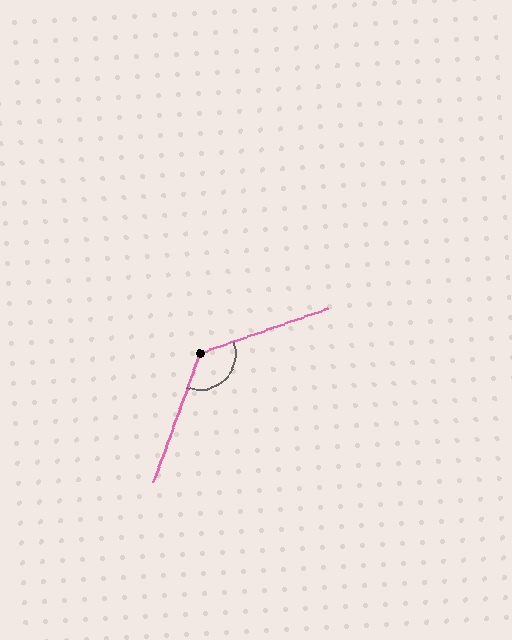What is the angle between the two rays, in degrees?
Approximately 129 degrees.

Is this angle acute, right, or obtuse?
It is obtuse.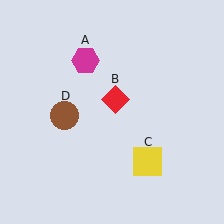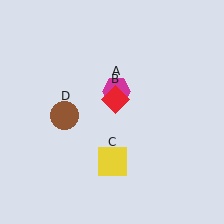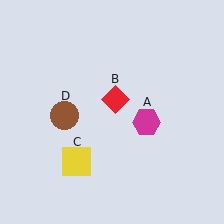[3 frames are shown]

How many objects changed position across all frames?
2 objects changed position: magenta hexagon (object A), yellow square (object C).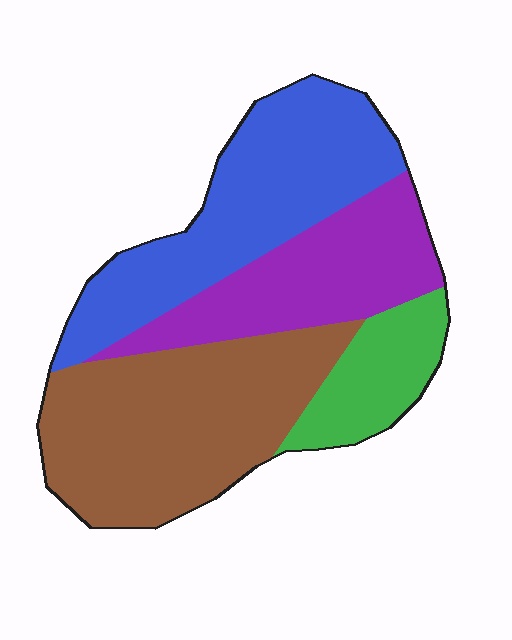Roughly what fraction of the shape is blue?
Blue covers about 30% of the shape.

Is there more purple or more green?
Purple.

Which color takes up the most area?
Brown, at roughly 35%.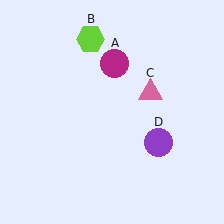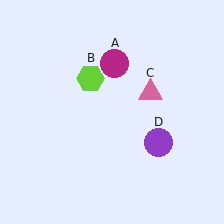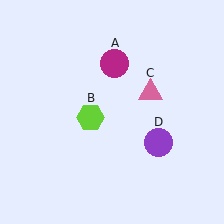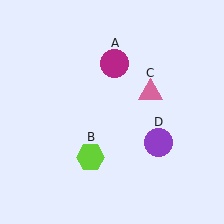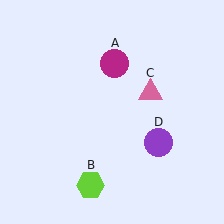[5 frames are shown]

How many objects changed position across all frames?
1 object changed position: lime hexagon (object B).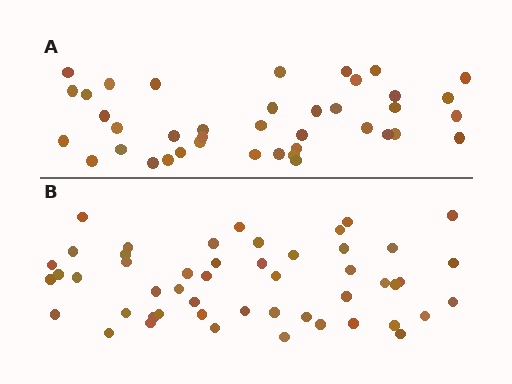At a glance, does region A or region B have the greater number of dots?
Region B (the bottom region) has more dots.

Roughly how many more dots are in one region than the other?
Region B has roughly 10 or so more dots than region A.